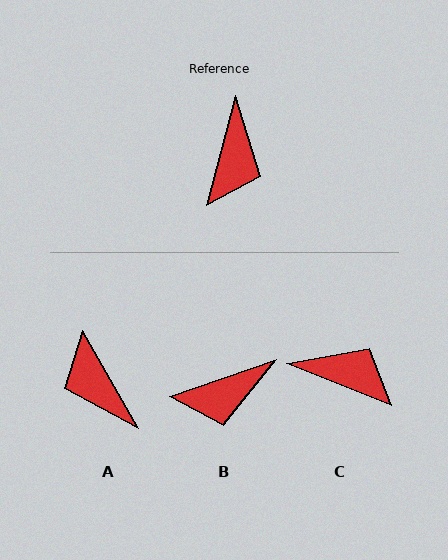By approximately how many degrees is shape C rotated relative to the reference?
Approximately 83 degrees counter-clockwise.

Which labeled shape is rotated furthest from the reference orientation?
A, about 135 degrees away.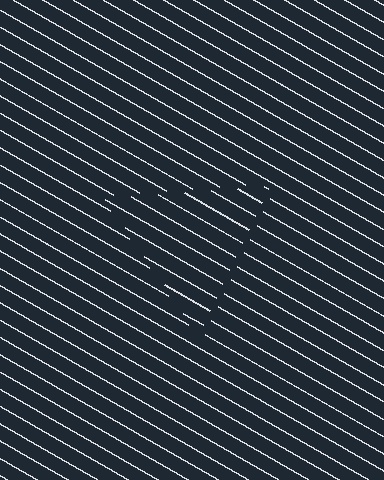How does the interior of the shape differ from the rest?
The interior of the shape contains the same grating, shifted by half a period — the contour is defined by the phase discontinuity where line-ends from the inner and outer gratings abut.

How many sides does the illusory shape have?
3 sides — the line-ends trace a triangle.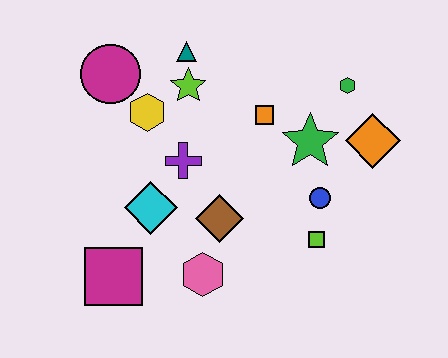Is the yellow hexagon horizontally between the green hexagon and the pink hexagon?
No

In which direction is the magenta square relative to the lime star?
The magenta square is below the lime star.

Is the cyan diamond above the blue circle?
No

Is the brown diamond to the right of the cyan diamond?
Yes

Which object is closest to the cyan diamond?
The purple cross is closest to the cyan diamond.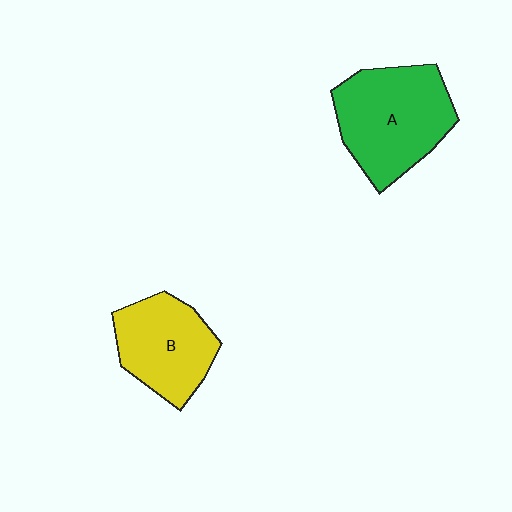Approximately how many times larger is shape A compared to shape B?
Approximately 1.3 times.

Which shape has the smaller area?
Shape B (yellow).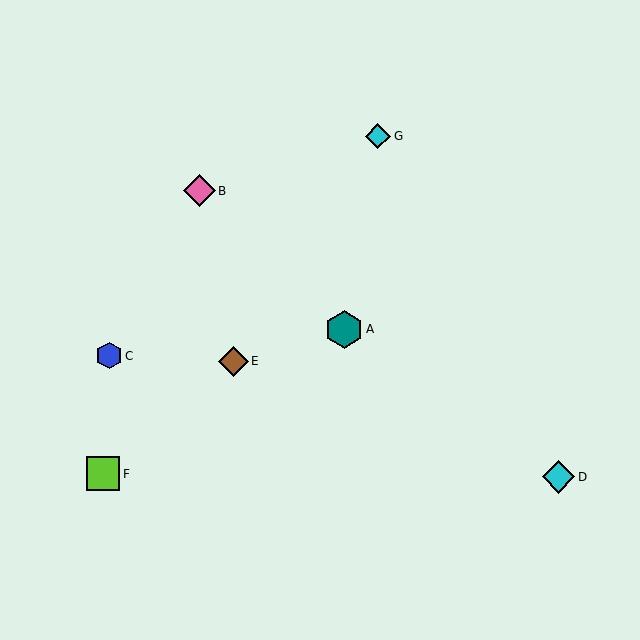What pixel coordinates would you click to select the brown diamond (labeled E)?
Click at (233, 361) to select the brown diamond E.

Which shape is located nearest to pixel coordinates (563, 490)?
The cyan diamond (labeled D) at (559, 477) is nearest to that location.